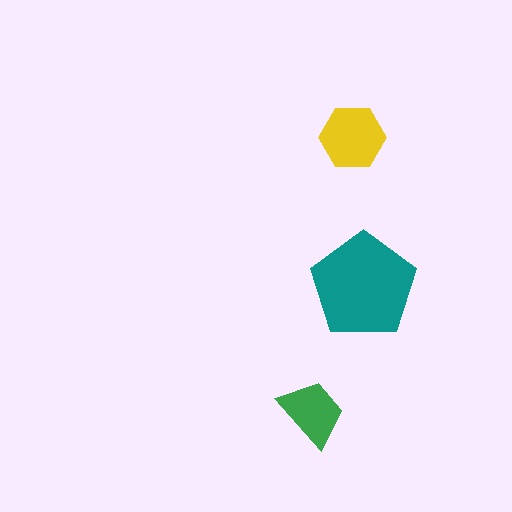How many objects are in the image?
There are 3 objects in the image.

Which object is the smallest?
The green trapezoid.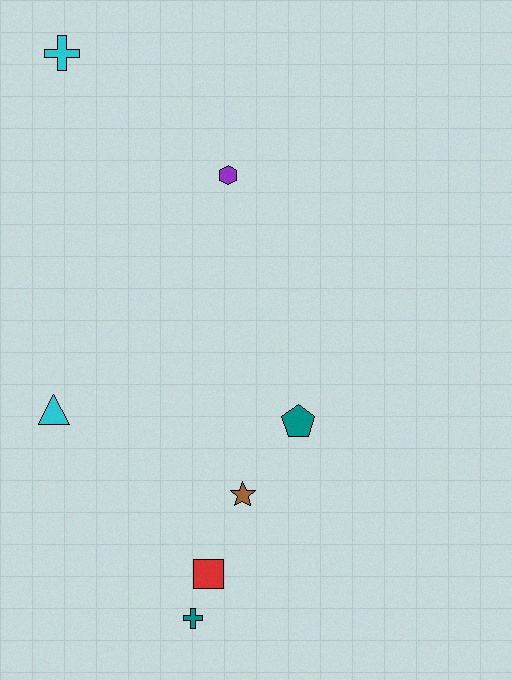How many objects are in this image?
There are 7 objects.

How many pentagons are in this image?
There is 1 pentagon.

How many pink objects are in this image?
There are no pink objects.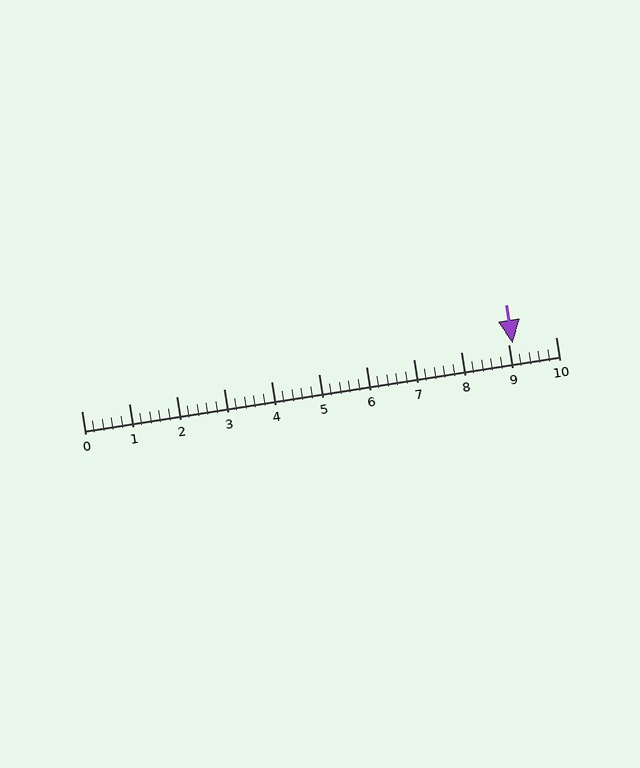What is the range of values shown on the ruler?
The ruler shows values from 0 to 10.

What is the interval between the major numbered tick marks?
The major tick marks are spaced 1 units apart.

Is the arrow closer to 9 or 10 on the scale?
The arrow is closer to 9.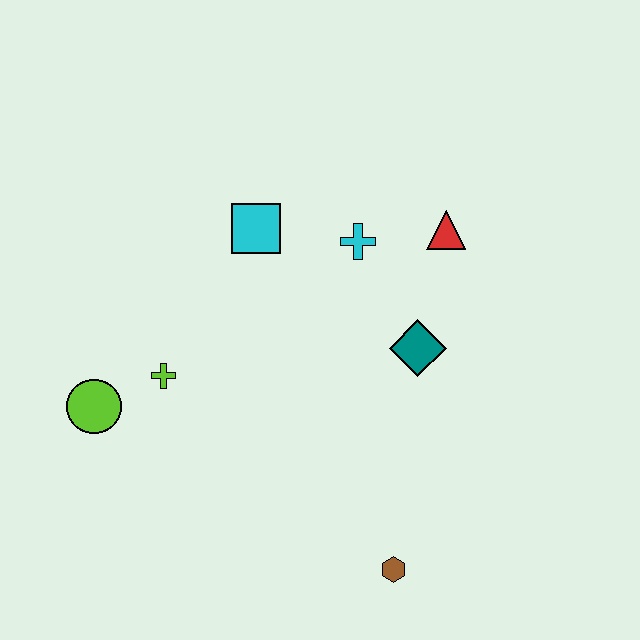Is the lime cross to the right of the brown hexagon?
No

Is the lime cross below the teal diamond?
Yes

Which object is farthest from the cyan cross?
The brown hexagon is farthest from the cyan cross.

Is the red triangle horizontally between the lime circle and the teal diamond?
No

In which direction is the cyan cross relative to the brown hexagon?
The cyan cross is above the brown hexagon.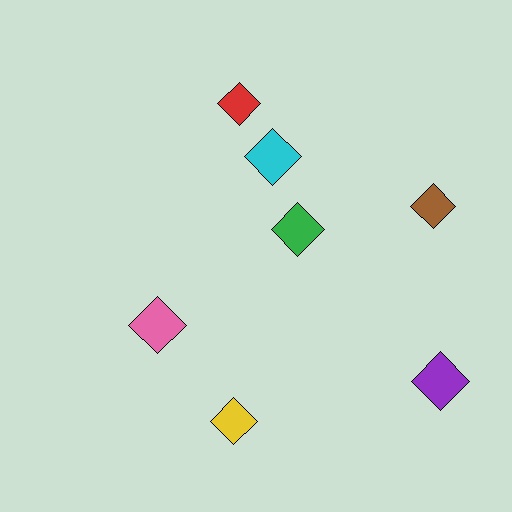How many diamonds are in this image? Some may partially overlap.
There are 7 diamonds.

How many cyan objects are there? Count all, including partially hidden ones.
There is 1 cyan object.